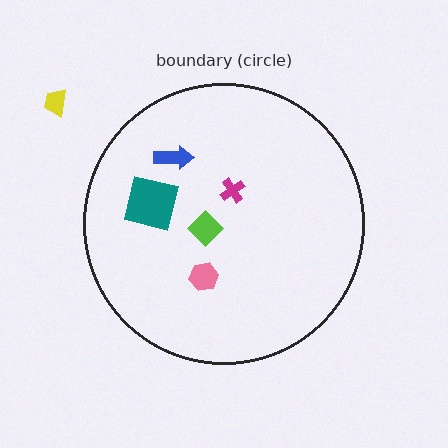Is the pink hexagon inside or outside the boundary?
Inside.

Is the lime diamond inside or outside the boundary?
Inside.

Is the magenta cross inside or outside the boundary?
Inside.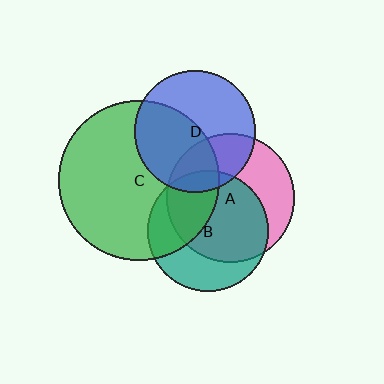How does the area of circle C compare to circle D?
Approximately 1.7 times.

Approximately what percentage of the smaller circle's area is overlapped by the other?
Approximately 30%.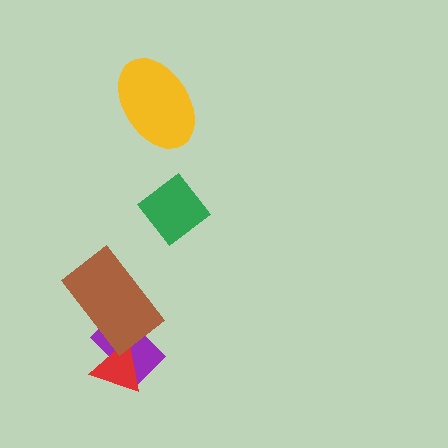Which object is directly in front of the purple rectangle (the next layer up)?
The red triangle is directly in front of the purple rectangle.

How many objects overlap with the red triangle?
2 objects overlap with the red triangle.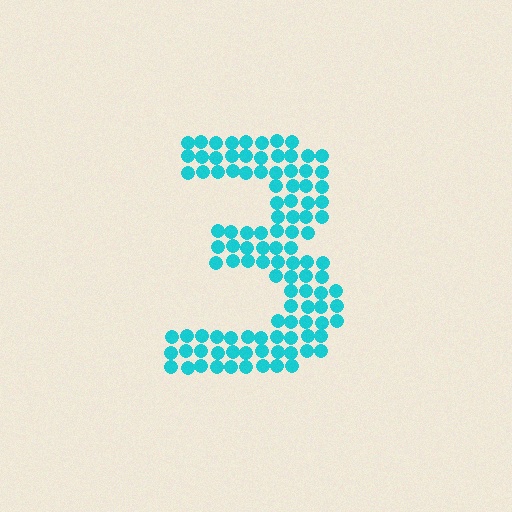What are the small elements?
The small elements are circles.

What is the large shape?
The large shape is the digit 3.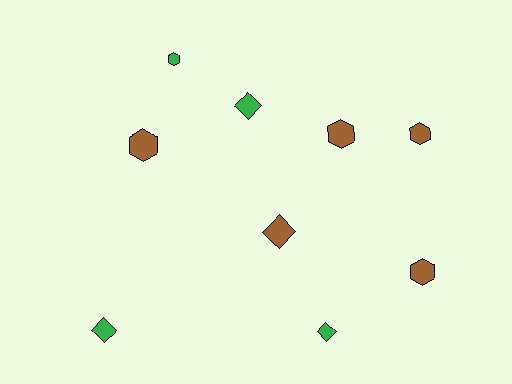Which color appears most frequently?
Brown, with 5 objects.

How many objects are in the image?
There are 9 objects.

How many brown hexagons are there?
There are 4 brown hexagons.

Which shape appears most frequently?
Hexagon, with 5 objects.